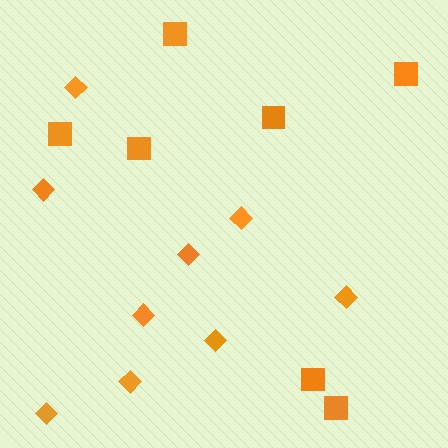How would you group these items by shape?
There are 2 groups: one group of diamonds (9) and one group of squares (7).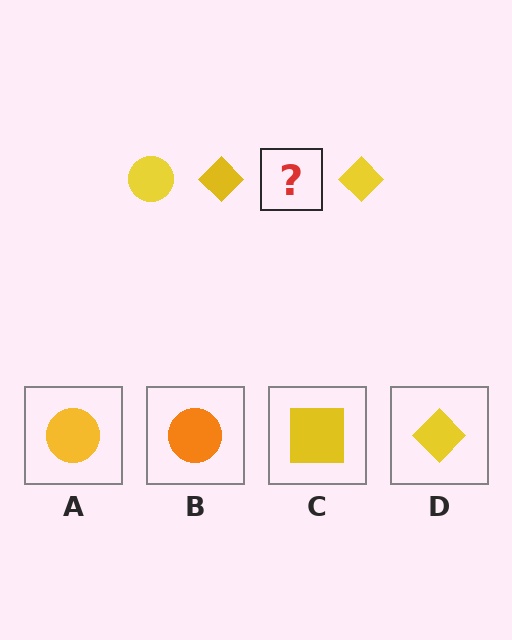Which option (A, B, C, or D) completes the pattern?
A.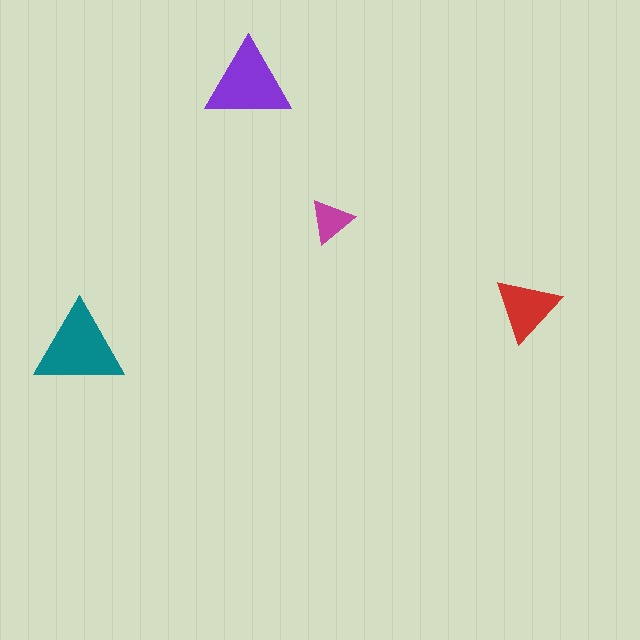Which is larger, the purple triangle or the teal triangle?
The teal one.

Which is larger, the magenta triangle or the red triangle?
The red one.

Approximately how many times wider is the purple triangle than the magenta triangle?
About 2 times wider.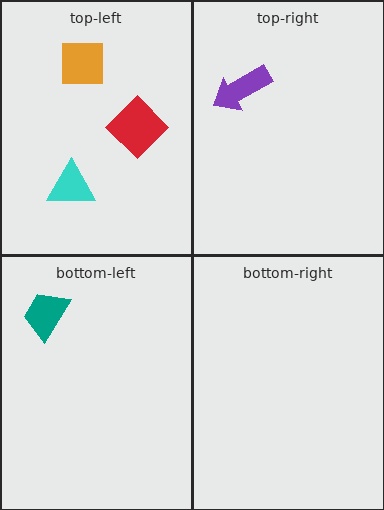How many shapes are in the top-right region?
1.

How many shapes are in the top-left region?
3.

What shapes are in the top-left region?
The orange square, the cyan triangle, the red diamond.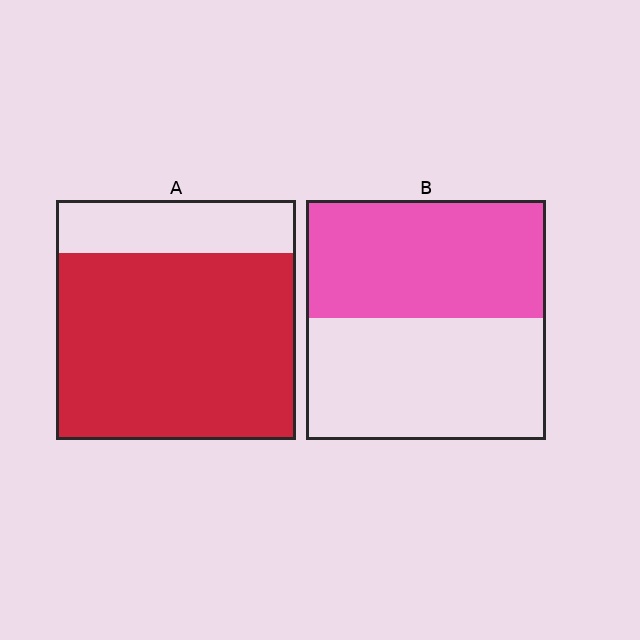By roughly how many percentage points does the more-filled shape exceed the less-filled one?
By roughly 30 percentage points (A over B).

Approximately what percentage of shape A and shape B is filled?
A is approximately 80% and B is approximately 50%.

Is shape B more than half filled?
Roughly half.